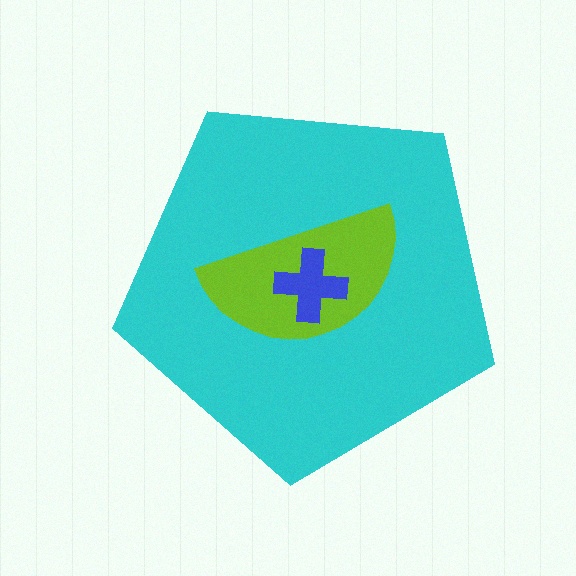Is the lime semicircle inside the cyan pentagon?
Yes.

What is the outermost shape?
The cyan pentagon.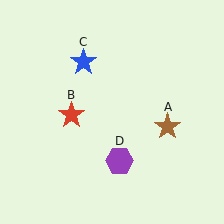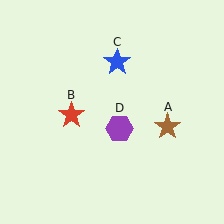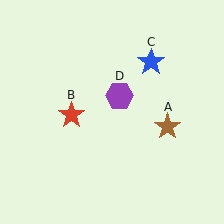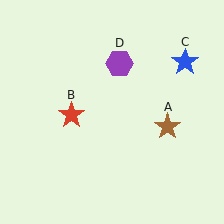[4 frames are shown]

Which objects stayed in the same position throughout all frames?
Brown star (object A) and red star (object B) remained stationary.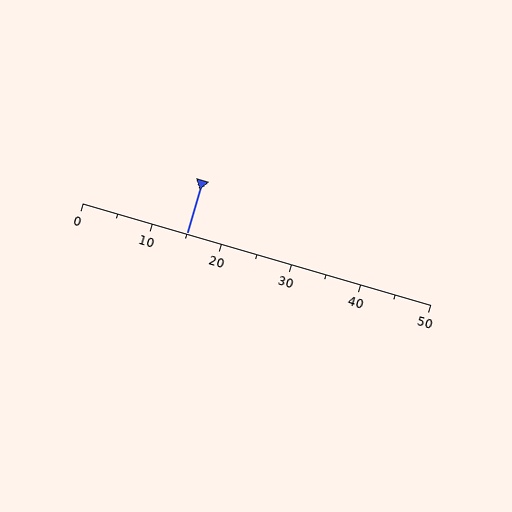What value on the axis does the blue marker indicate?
The marker indicates approximately 15.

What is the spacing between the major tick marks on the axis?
The major ticks are spaced 10 apart.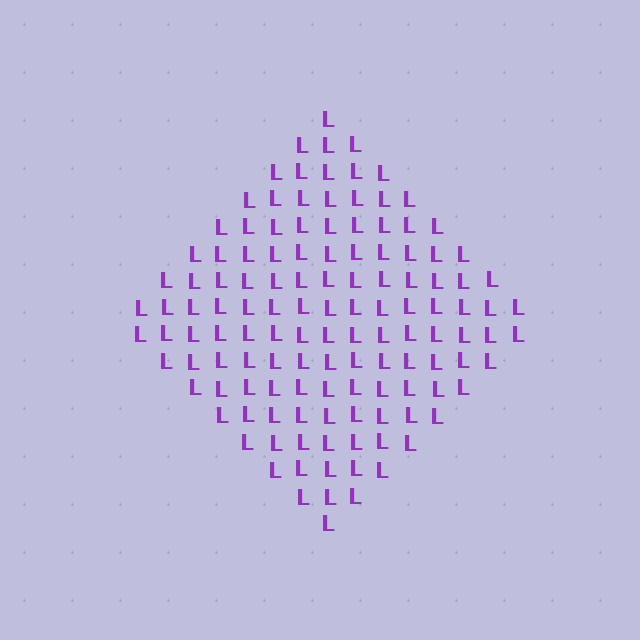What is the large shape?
The large shape is a diamond.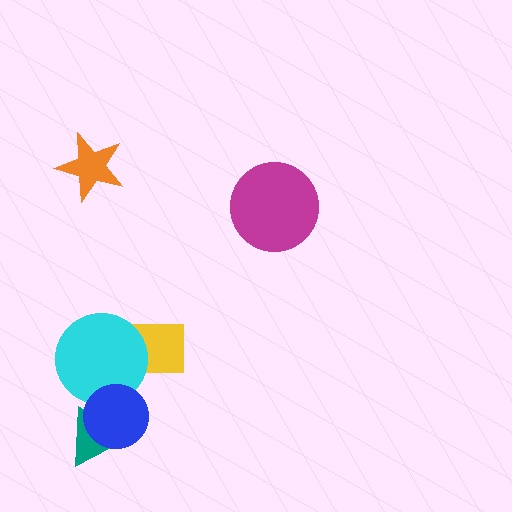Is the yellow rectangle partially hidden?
Yes, it is partially covered by another shape.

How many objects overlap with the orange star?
0 objects overlap with the orange star.